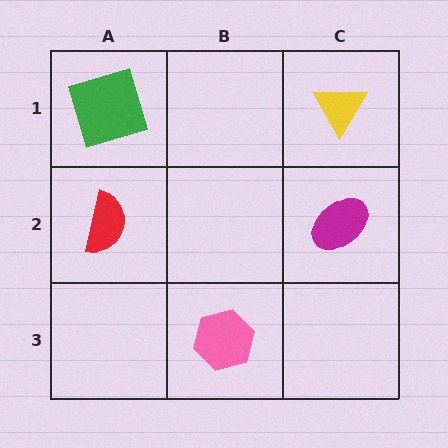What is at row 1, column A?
A green square.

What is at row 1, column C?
A yellow triangle.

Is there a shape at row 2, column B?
No, that cell is empty.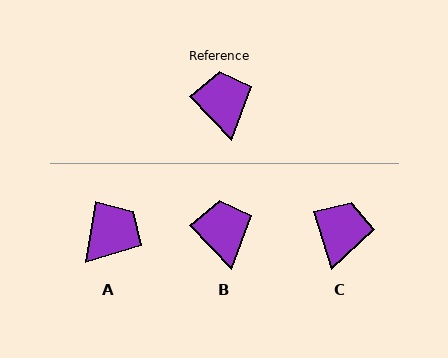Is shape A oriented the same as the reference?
No, it is off by about 53 degrees.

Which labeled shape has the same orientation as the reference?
B.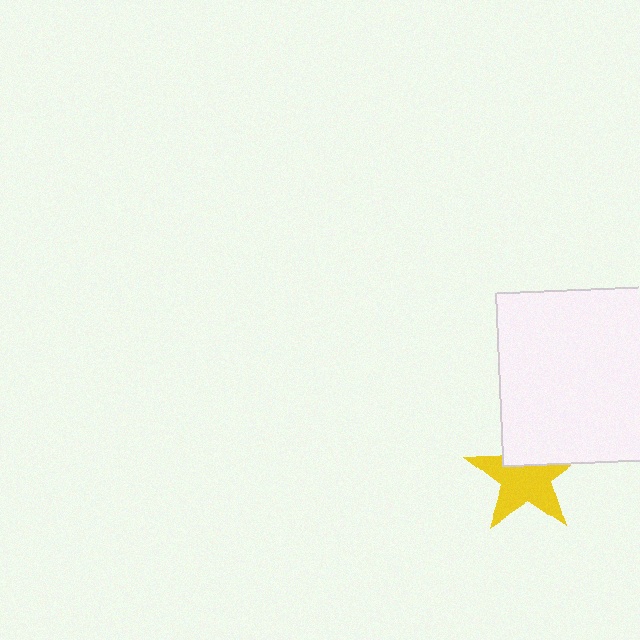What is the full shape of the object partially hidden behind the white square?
The partially hidden object is a yellow star.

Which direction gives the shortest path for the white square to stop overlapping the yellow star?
Moving up gives the shortest separation.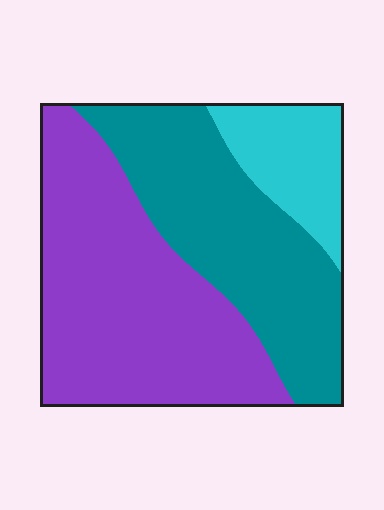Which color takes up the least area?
Cyan, at roughly 15%.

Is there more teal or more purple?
Purple.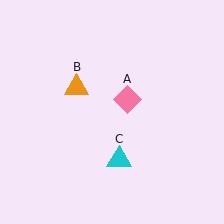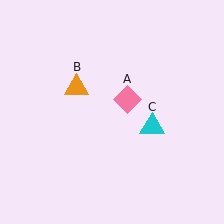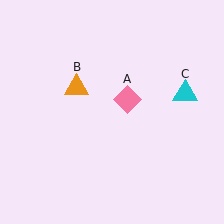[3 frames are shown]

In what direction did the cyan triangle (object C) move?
The cyan triangle (object C) moved up and to the right.